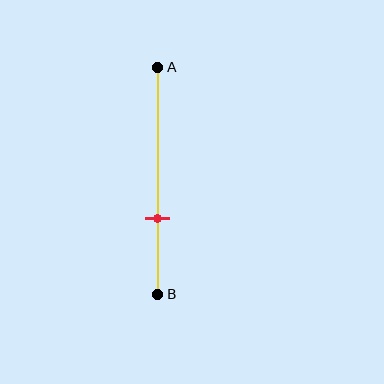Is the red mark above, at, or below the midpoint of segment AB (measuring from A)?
The red mark is below the midpoint of segment AB.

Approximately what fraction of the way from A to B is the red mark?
The red mark is approximately 65% of the way from A to B.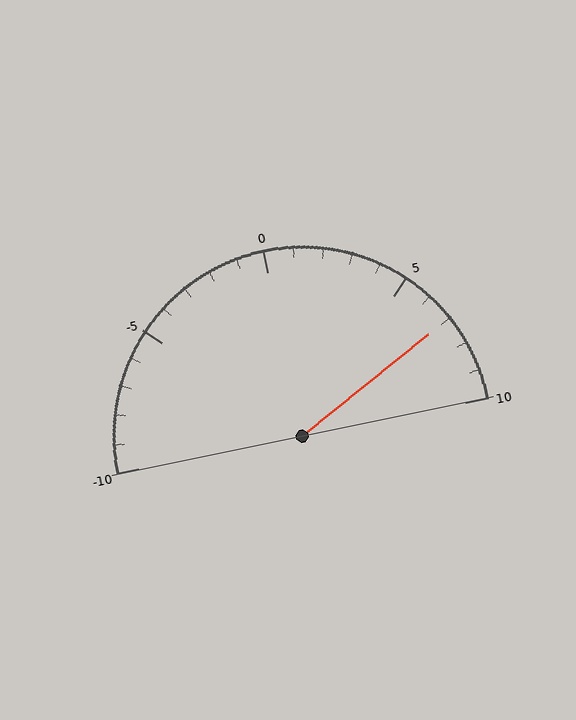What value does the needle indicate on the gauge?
The needle indicates approximately 7.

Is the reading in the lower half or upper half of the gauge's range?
The reading is in the upper half of the range (-10 to 10).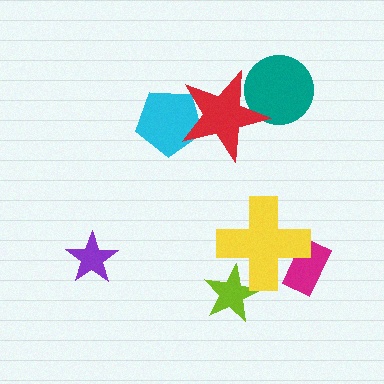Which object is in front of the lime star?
The yellow cross is in front of the lime star.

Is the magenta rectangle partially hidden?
Yes, it is partially covered by another shape.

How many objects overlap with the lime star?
1 object overlaps with the lime star.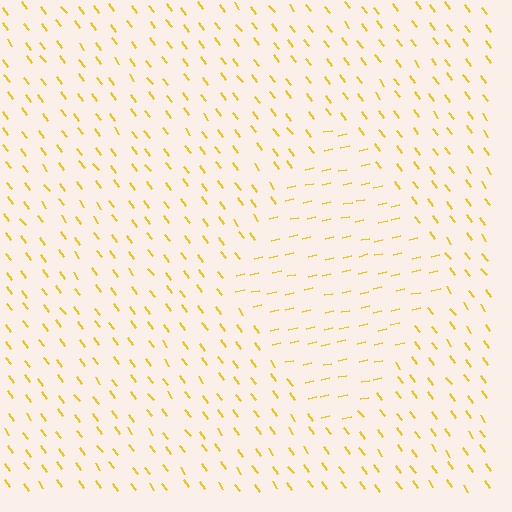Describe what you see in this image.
The image is filled with small yellow line segments. A diamond region in the image has lines oriented differently from the surrounding lines, creating a visible texture boundary.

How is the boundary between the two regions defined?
The boundary is defined purely by a change in line orientation (approximately 66 degrees difference). All lines are the same color and thickness.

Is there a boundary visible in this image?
Yes, there is a texture boundary formed by a change in line orientation.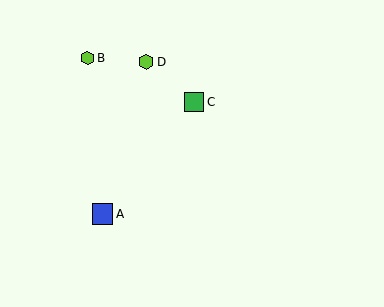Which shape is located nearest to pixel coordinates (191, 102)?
The green square (labeled C) at (194, 102) is nearest to that location.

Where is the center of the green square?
The center of the green square is at (194, 102).